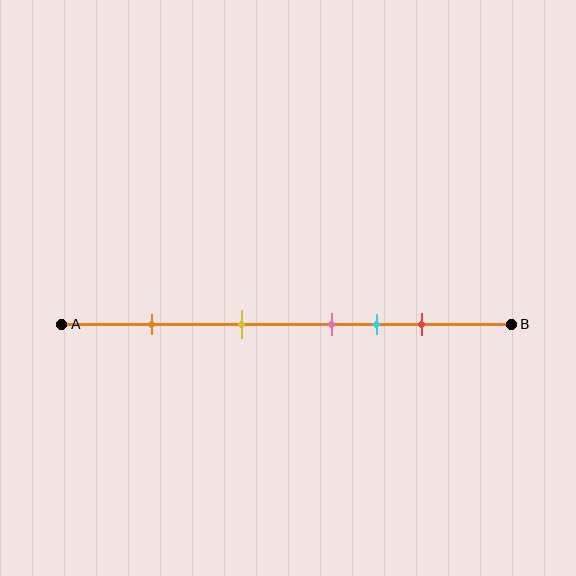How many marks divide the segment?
There are 5 marks dividing the segment.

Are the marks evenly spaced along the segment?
No, the marks are not evenly spaced.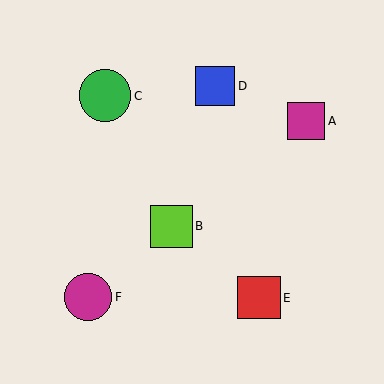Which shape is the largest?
The green circle (labeled C) is the largest.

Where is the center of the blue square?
The center of the blue square is at (215, 86).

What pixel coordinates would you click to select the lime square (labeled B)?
Click at (172, 226) to select the lime square B.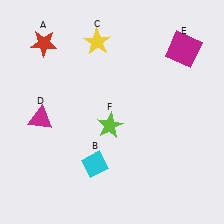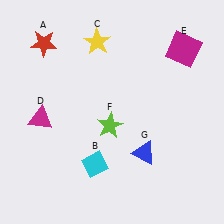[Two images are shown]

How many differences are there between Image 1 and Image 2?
There is 1 difference between the two images.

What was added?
A blue triangle (G) was added in Image 2.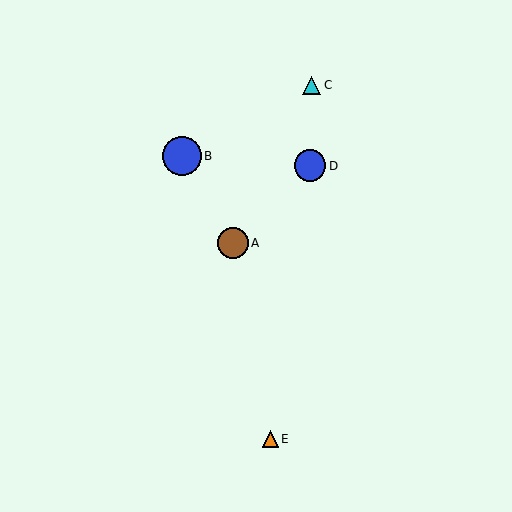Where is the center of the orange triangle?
The center of the orange triangle is at (270, 439).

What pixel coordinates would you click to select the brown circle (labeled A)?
Click at (233, 243) to select the brown circle A.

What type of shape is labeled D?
Shape D is a blue circle.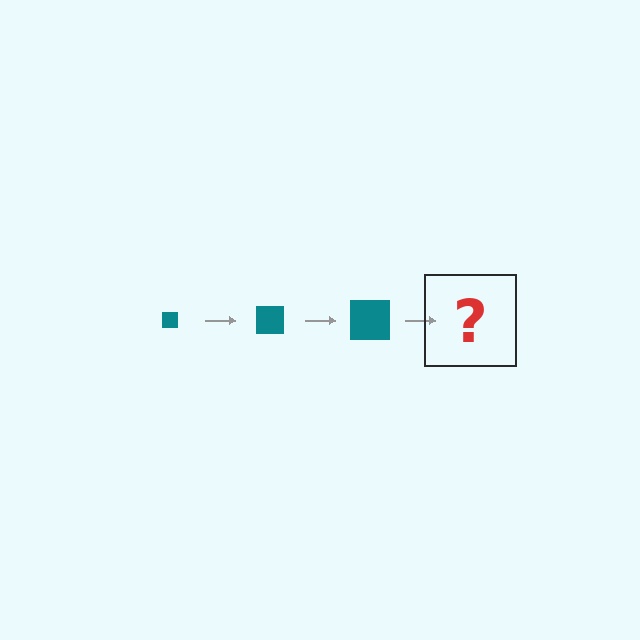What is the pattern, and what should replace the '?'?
The pattern is that the square gets progressively larger each step. The '?' should be a teal square, larger than the previous one.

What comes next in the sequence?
The next element should be a teal square, larger than the previous one.